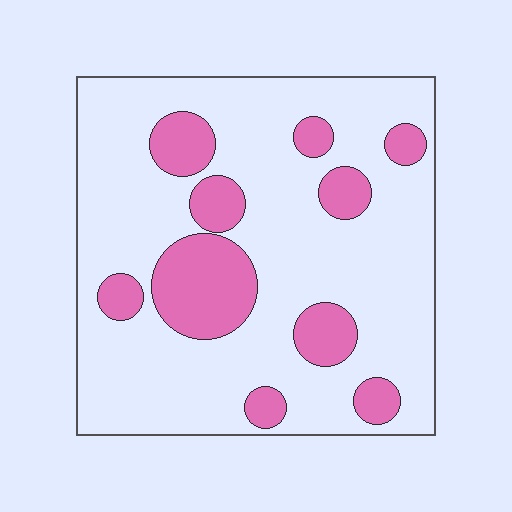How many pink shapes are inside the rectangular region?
10.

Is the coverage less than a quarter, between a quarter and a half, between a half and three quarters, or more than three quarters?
Less than a quarter.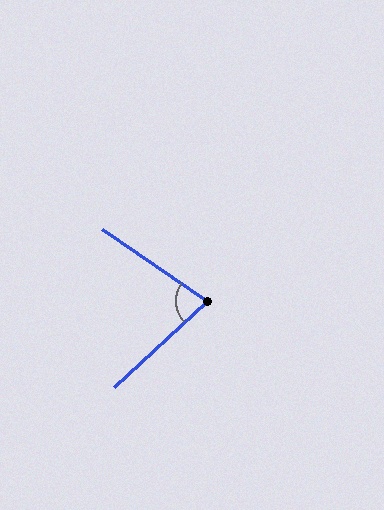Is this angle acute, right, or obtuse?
It is acute.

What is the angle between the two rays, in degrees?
Approximately 77 degrees.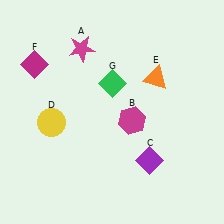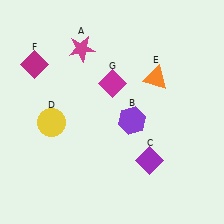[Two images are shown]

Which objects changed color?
B changed from magenta to purple. G changed from green to magenta.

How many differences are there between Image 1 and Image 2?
There are 2 differences between the two images.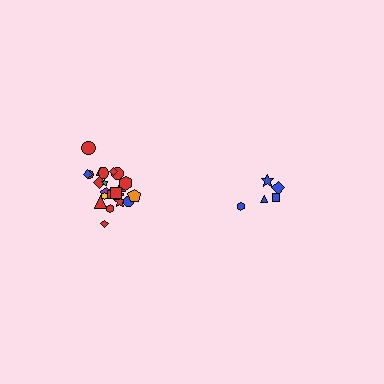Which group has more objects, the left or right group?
The left group.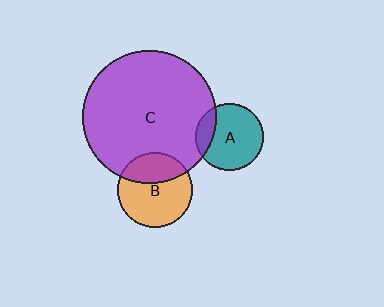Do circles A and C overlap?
Yes.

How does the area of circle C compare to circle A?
Approximately 3.9 times.